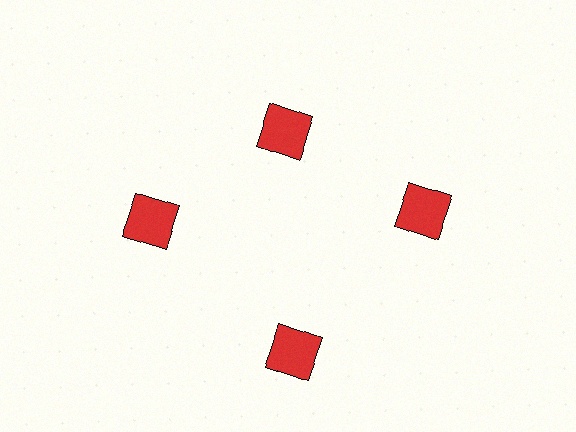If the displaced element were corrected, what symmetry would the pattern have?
It would have 4-fold rotational symmetry — the pattern would map onto itself every 90 degrees.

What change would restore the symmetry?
The symmetry would be restored by moving it outward, back onto the ring so that all 4 squares sit at equal angles and equal distance from the center.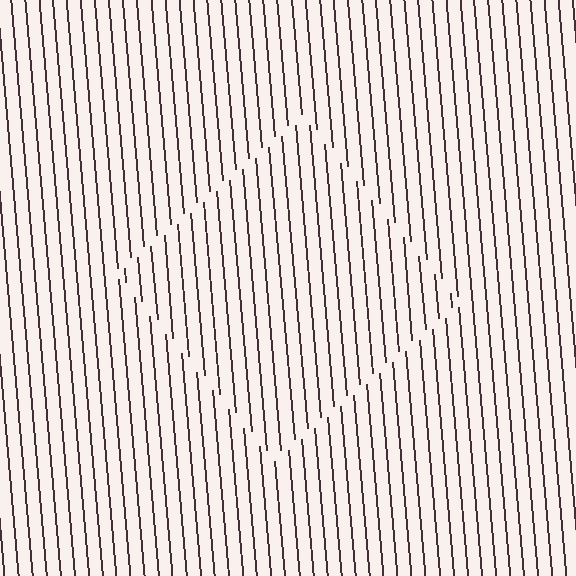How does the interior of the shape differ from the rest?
The interior of the shape contains the same grating, shifted by half a period — the contour is defined by the phase discontinuity where line-ends from the inner and outer gratings abut.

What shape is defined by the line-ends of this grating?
An illusory square. The interior of the shape contains the same grating, shifted by half a period — the contour is defined by the phase discontinuity where line-ends from the inner and outer gratings abut.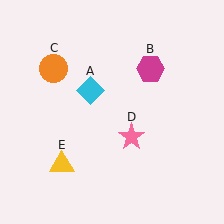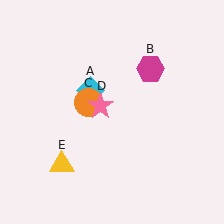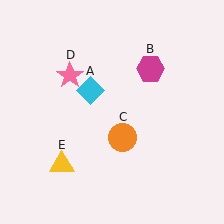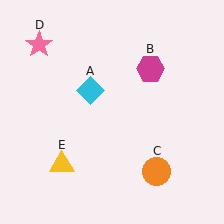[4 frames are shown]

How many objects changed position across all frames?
2 objects changed position: orange circle (object C), pink star (object D).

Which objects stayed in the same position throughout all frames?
Cyan diamond (object A) and magenta hexagon (object B) and yellow triangle (object E) remained stationary.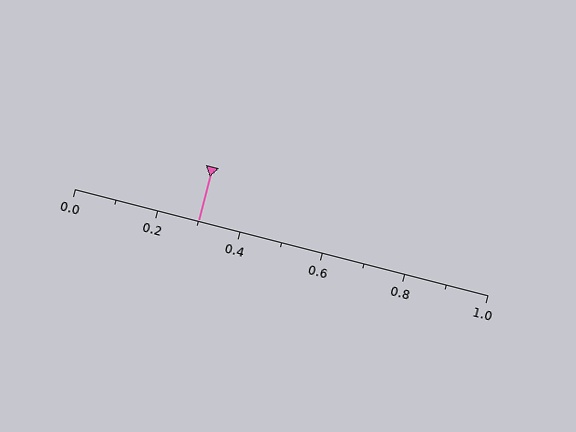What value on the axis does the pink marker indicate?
The marker indicates approximately 0.3.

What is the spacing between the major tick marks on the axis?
The major ticks are spaced 0.2 apart.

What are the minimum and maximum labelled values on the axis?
The axis runs from 0.0 to 1.0.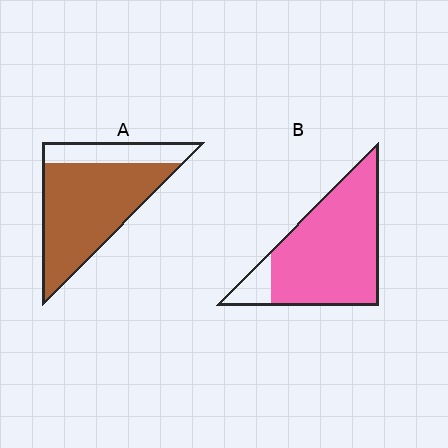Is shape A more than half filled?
Yes.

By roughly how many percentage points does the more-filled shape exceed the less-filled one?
By roughly 10 percentage points (B over A).